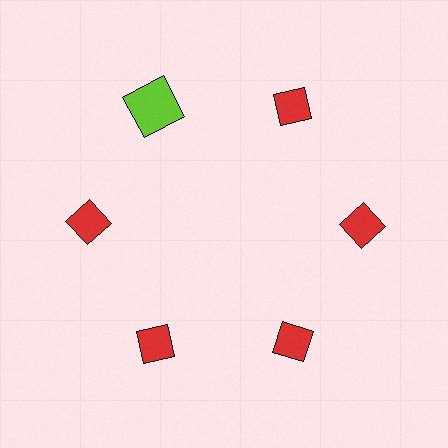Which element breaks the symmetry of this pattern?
The lime square at roughly the 11 o'clock position breaks the symmetry. All other shapes are red diamonds.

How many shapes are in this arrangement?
There are 6 shapes arranged in a ring pattern.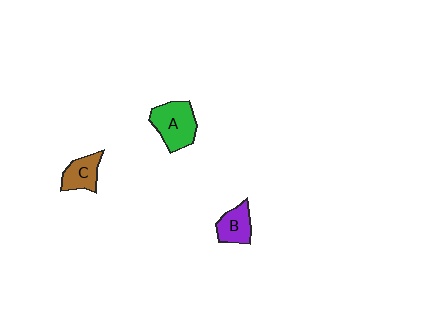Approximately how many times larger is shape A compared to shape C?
Approximately 1.5 times.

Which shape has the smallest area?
Shape B (purple).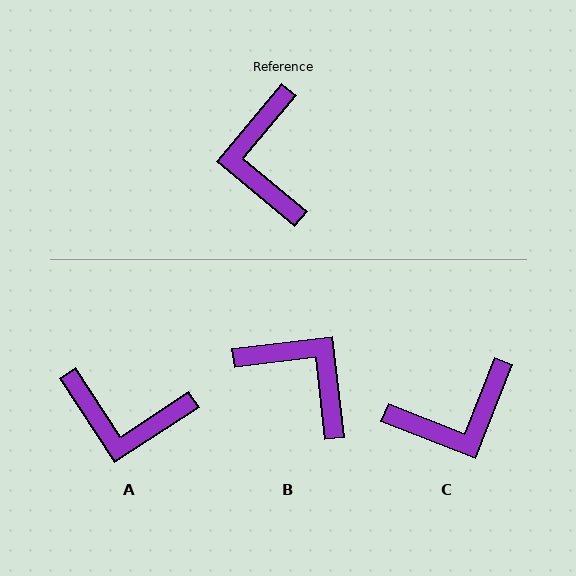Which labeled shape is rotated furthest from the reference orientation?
B, about 134 degrees away.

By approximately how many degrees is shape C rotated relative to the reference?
Approximately 108 degrees counter-clockwise.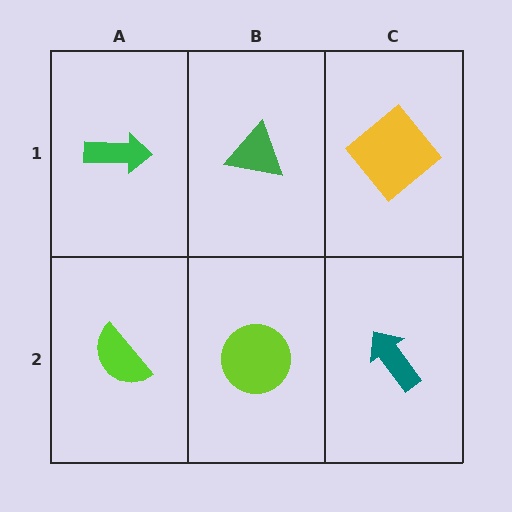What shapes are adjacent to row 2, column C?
A yellow diamond (row 1, column C), a lime circle (row 2, column B).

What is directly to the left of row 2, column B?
A lime semicircle.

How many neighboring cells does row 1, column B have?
3.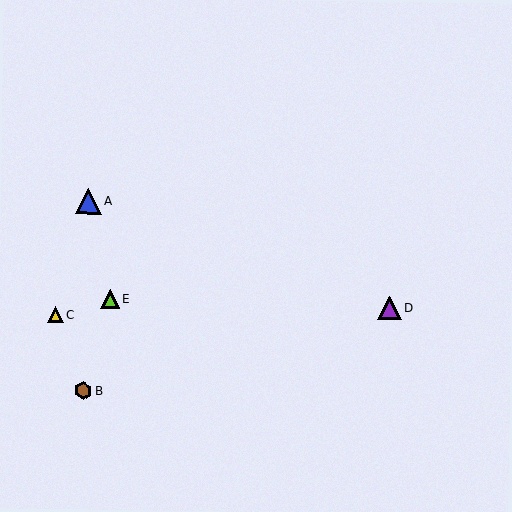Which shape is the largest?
The blue triangle (labeled A) is the largest.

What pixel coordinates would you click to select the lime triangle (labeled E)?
Click at (110, 299) to select the lime triangle E.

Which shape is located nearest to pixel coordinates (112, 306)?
The lime triangle (labeled E) at (110, 299) is nearest to that location.